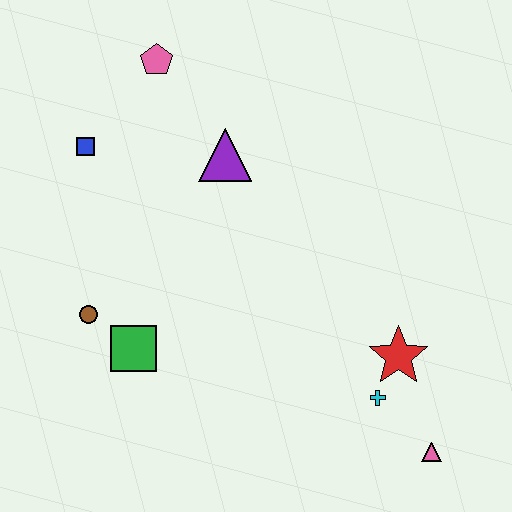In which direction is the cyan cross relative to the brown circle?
The cyan cross is to the right of the brown circle.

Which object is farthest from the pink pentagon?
The pink triangle is farthest from the pink pentagon.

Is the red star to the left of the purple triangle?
No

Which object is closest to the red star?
The cyan cross is closest to the red star.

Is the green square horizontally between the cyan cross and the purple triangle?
No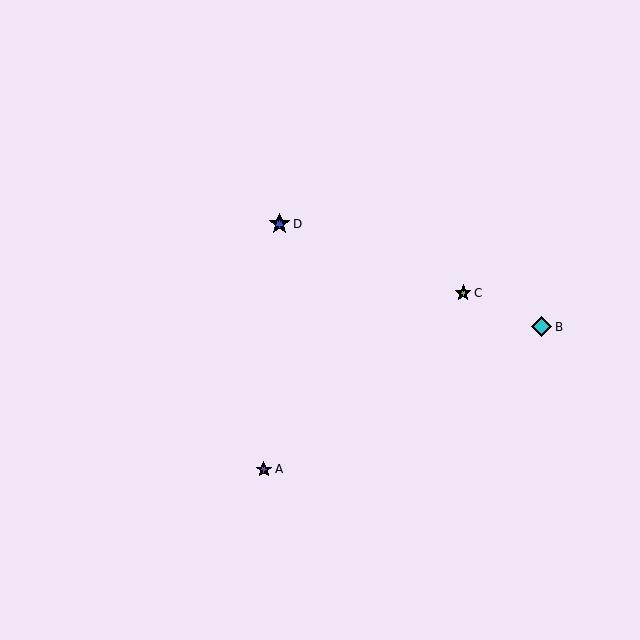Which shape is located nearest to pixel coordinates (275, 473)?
The purple star (labeled A) at (264, 469) is nearest to that location.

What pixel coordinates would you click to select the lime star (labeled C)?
Click at (463, 293) to select the lime star C.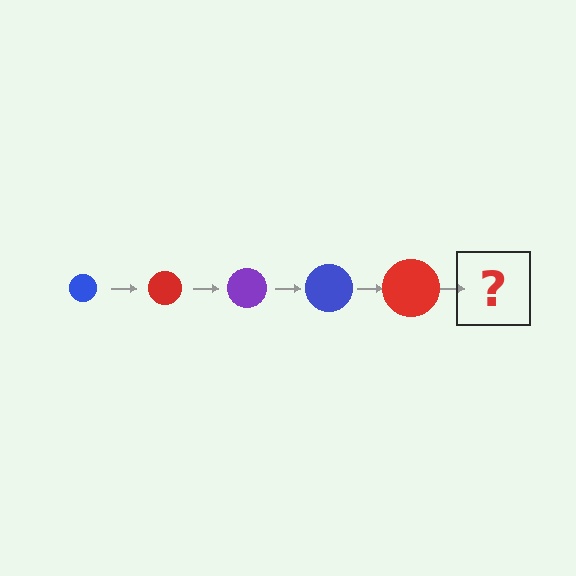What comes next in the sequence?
The next element should be a purple circle, larger than the previous one.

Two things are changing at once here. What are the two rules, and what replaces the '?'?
The two rules are that the circle grows larger each step and the color cycles through blue, red, and purple. The '?' should be a purple circle, larger than the previous one.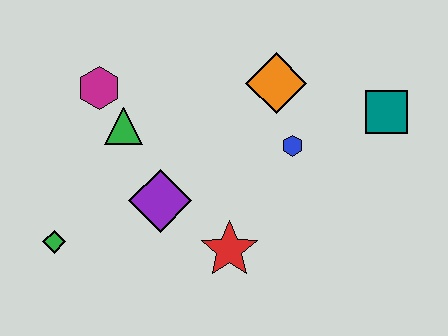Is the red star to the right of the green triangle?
Yes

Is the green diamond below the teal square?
Yes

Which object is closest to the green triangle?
The magenta hexagon is closest to the green triangle.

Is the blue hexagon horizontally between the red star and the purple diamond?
No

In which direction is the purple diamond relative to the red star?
The purple diamond is to the left of the red star.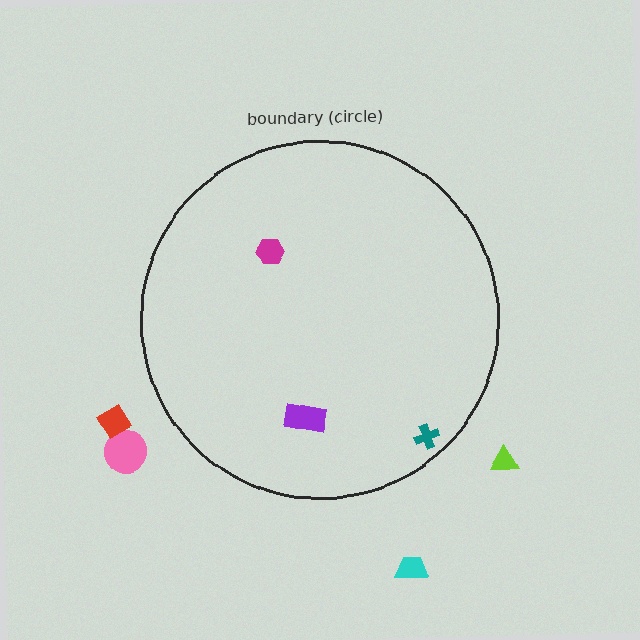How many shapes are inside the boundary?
3 inside, 4 outside.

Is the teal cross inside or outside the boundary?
Inside.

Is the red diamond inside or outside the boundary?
Outside.